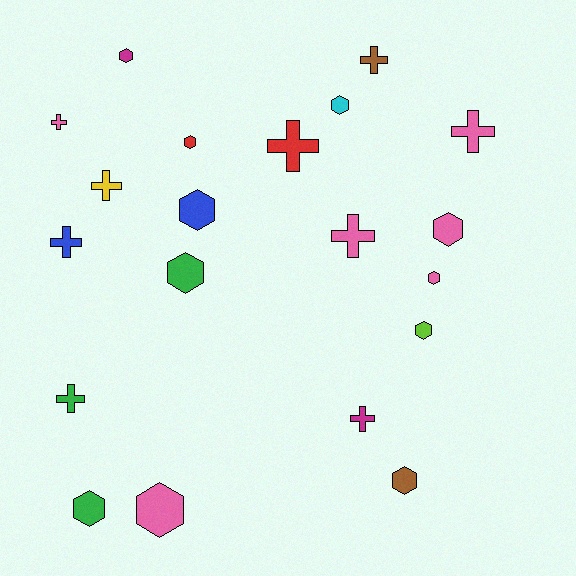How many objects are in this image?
There are 20 objects.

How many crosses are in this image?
There are 9 crosses.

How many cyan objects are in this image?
There is 1 cyan object.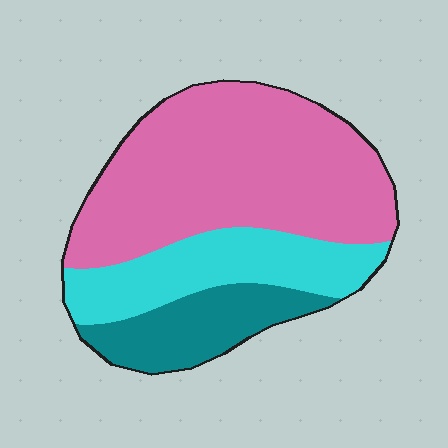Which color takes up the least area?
Teal, at roughly 15%.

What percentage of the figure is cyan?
Cyan covers around 25% of the figure.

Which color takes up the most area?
Pink, at roughly 60%.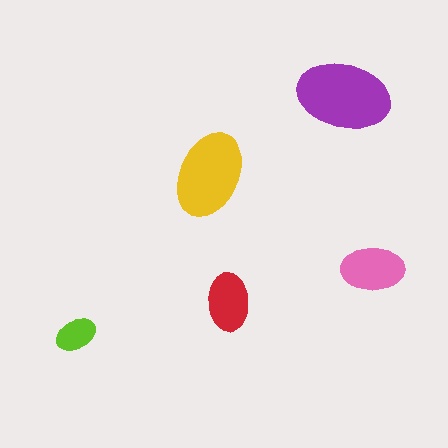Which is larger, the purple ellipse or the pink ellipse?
The purple one.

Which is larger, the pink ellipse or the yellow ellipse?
The yellow one.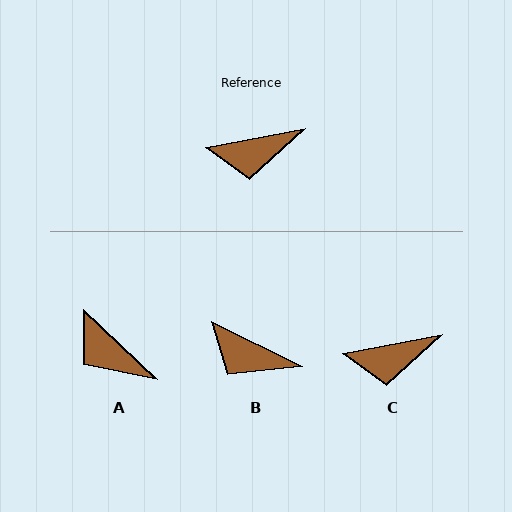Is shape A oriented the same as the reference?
No, it is off by about 54 degrees.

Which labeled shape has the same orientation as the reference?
C.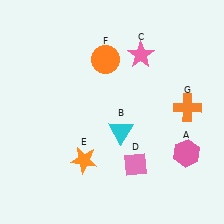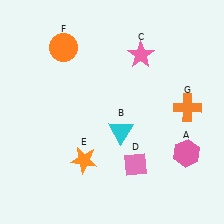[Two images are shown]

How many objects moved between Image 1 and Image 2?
1 object moved between the two images.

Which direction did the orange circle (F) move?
The orange circle (F) moved left.